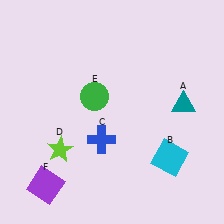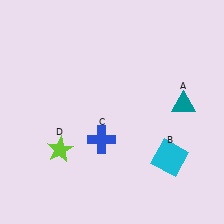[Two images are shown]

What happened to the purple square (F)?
The purple square (F) was removed in Image 2. It was in the bottom-left area of Image 1.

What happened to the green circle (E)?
The green circle (E) was removed in Image 2. It was in the top-left area of Image 1.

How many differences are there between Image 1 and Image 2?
There are 2 differences between the two images.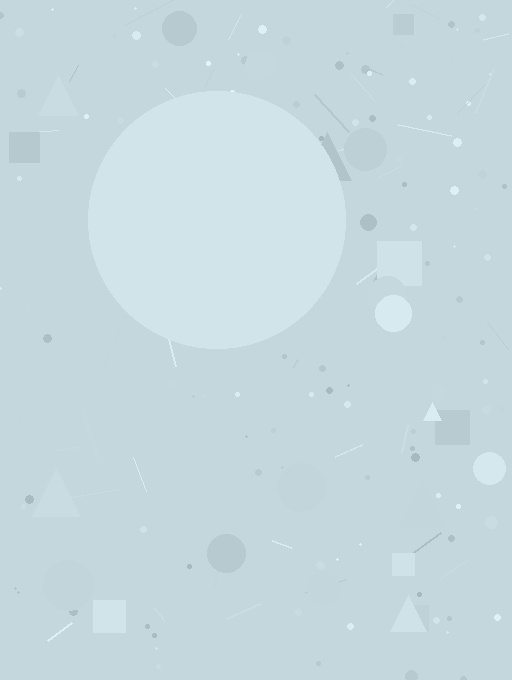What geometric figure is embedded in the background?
A circle is embedded in the background.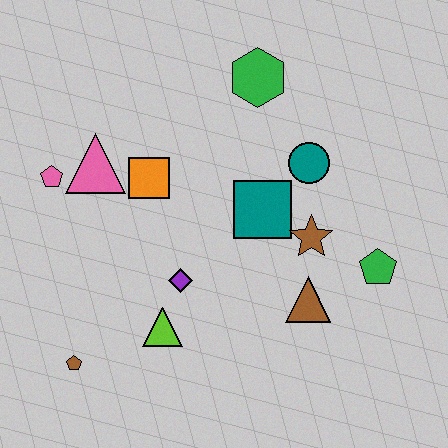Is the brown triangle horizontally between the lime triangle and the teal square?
No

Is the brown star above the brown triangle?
Yes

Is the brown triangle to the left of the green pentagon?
Yes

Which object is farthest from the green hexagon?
The brown pentagon is farthest from the green hexagon.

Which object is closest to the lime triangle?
The purple diamond is closest to the lime triangle.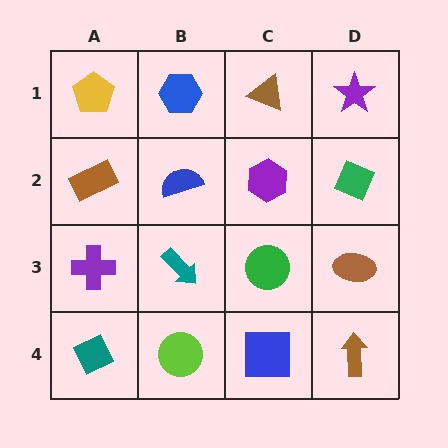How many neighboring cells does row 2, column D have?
3.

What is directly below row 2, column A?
A purple cross.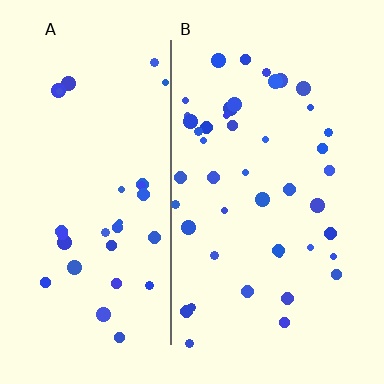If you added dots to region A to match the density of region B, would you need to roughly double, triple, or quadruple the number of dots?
Approximately double.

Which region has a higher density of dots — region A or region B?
B (the right).